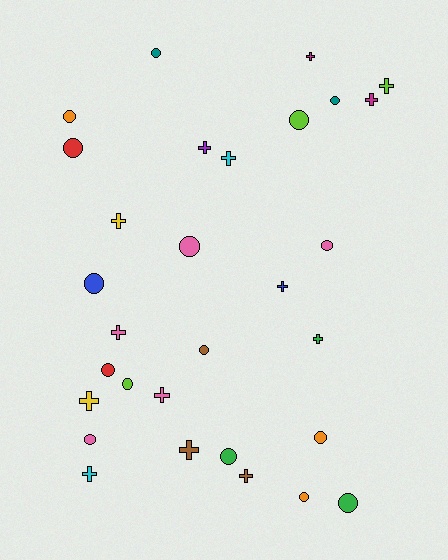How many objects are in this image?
There are 30 objects.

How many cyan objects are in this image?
There are 2 cyan objects.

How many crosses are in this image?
There are 14 crosses.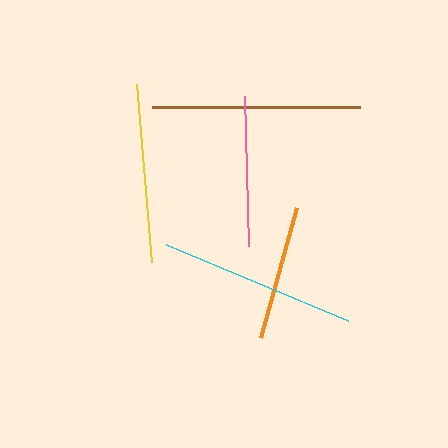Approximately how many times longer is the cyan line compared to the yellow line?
The cyan line is approximately 1.1 times the length of the yellow line.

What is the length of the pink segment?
The pink segment is approximately 150 pixels long.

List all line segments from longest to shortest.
From longest to shortest: brown, cyan, yellow, pink, orange.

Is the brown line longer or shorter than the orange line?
The brown line is longer than the orange line.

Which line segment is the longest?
The brown line is the longest at approximately 208 pixels.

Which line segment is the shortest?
The orange line is the shortest at approximately 135 pixels.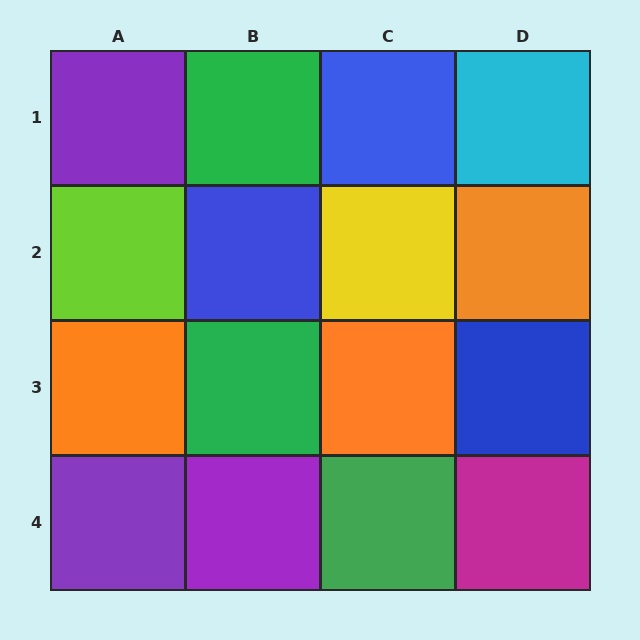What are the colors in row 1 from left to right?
Purple, green, blue, cyan.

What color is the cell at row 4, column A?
Purple.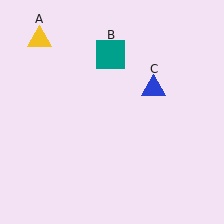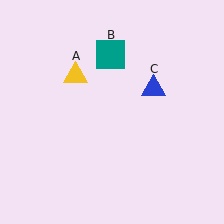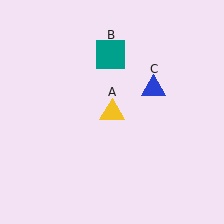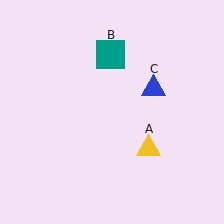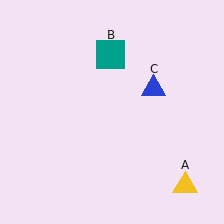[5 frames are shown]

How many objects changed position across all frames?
1 object changed position: yellow triangle (object A).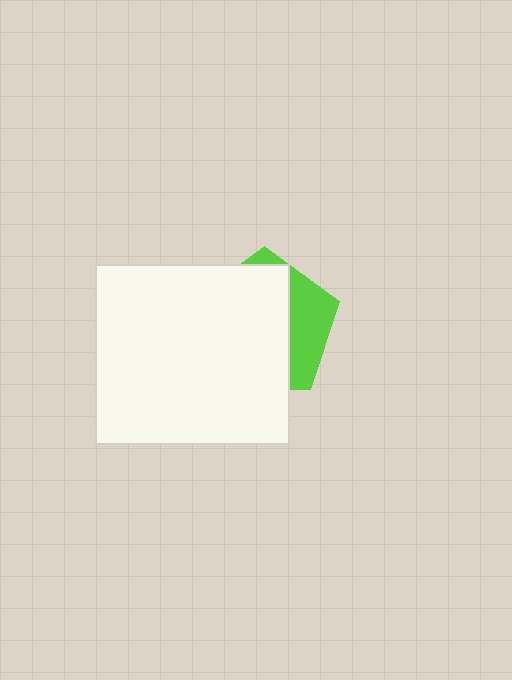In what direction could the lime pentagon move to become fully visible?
The lime pentagon could move right. That would shift it out from behind the white rectangle entirely.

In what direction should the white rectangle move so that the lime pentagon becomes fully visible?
The white rectangle should move left. That is the shortest direction to clear the overlap and leave the lime pentagon fully visible.